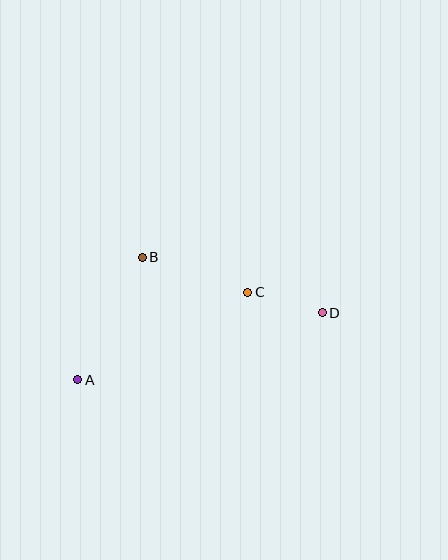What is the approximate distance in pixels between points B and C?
The distance between B and C is approximately 111 pixels.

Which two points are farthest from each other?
Points A and D are farthest from each other.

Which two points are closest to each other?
Points C and D are closest to each other.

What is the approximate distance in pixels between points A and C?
The distance between A and C is approximately 191 pixels.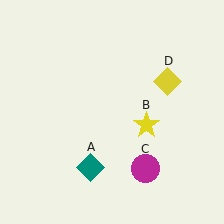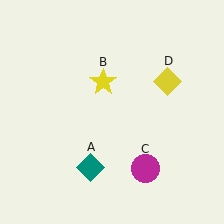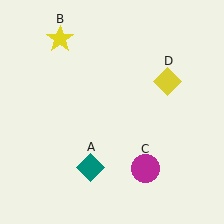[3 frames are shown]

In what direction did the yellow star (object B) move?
The yellow star (object B) moved up and to the left.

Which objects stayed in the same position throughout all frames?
Teal diamond (object A) and magenta circle (object C) and yellow diamond (object D) remained stationary.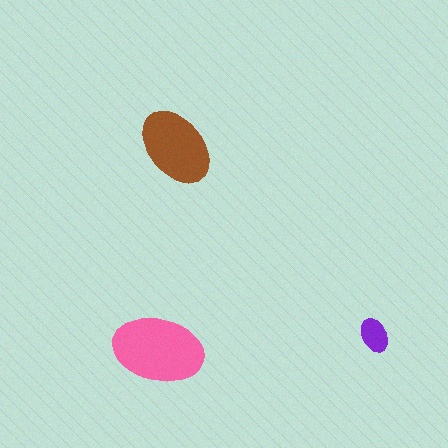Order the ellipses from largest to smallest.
the pink one, the brown one, the purple one.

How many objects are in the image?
There are 3 objects in the image.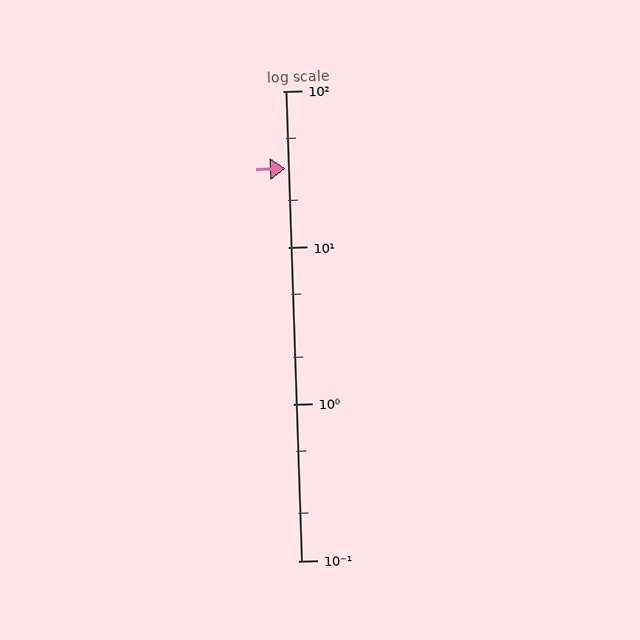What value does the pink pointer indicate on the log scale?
The pointer indicates approximately 32.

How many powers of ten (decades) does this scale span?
The scale spans 3 decades, from 0.1 to 100.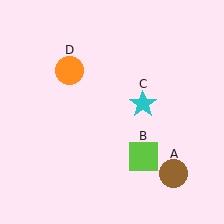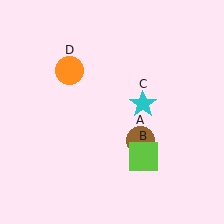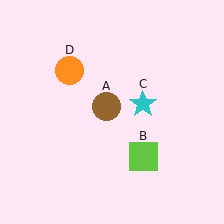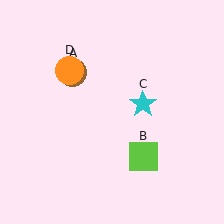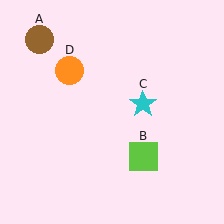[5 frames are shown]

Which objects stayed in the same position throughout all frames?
Lime square (object B) and cyan star (object C) and orange circle (object D) remained stationary.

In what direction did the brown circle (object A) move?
The brown circle (object A) moved up and to the left.